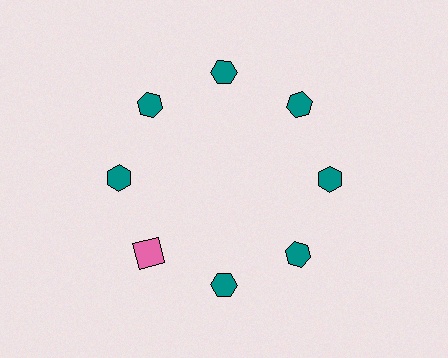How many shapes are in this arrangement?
There are 8 shapes arranged in a ring pattern.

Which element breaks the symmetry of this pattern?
The pink square at roughly the 8 o'clock position breaks the symmetry. All other shapes are teal hexagons.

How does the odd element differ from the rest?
It differs in both color (pink instead of teal) and shape (square instead of hexagon).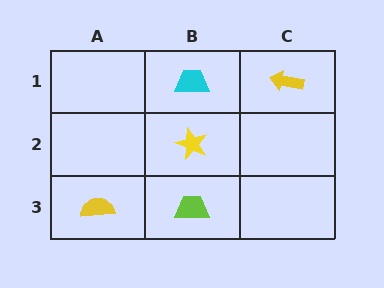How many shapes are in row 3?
2 shapes.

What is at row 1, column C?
A yellow arrow.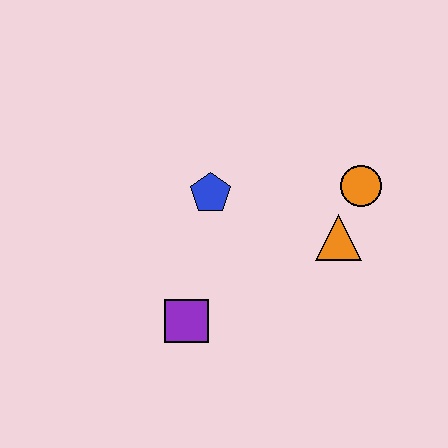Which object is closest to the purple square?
The blue pentagon is closest to the purple square.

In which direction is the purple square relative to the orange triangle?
The purple square is to the left of the orange triangle.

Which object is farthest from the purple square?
The orange circle is farthest from the purple square.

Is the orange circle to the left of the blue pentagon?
No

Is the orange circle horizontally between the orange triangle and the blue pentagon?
No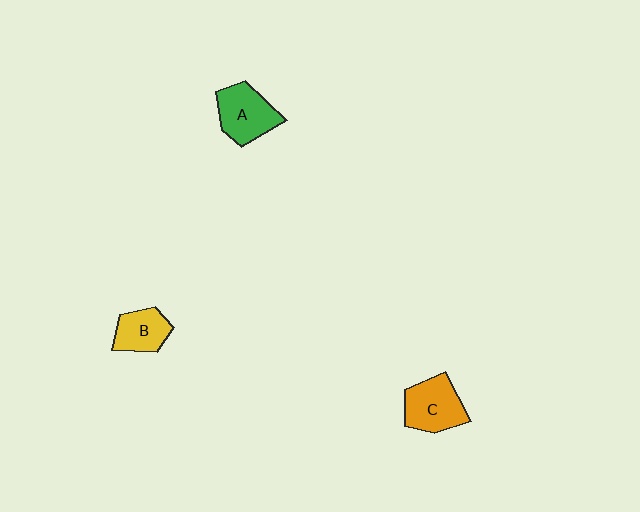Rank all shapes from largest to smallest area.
From largest to smallest: C (orange), A (green), B (yellow).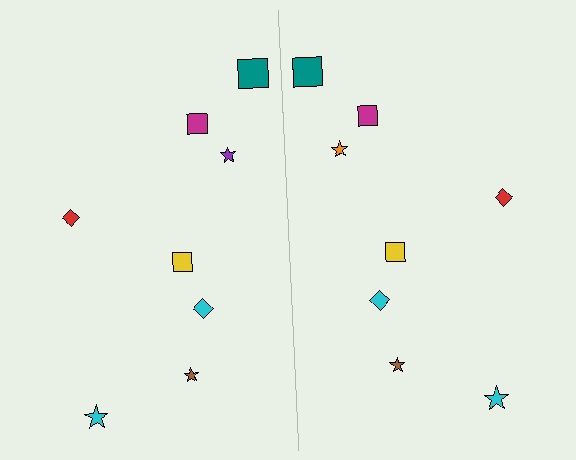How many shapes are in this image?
There are 16 shapes in this image.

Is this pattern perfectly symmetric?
No, the pattern is not perfectly symmetric. The orange star on the right side breaks the symmetry — its mirror counterpart is purple.